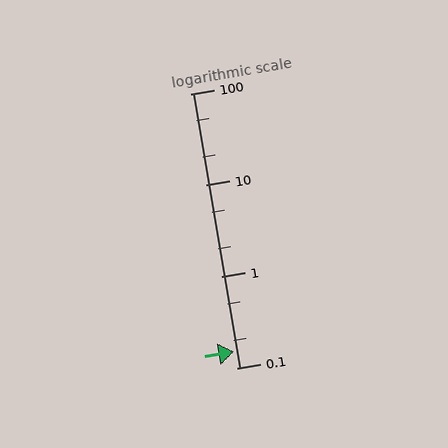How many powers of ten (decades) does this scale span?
The scale spans 3 decades, from 0.1 to 100.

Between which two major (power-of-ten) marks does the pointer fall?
The pointer is between 0.1 and 1.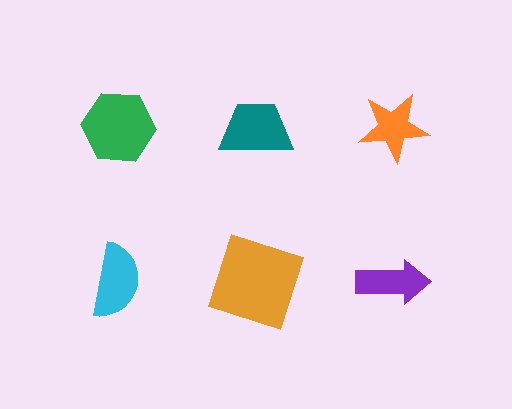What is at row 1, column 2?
A teal trapezoid.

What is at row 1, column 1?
A green hexagon.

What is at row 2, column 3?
A purple arrow.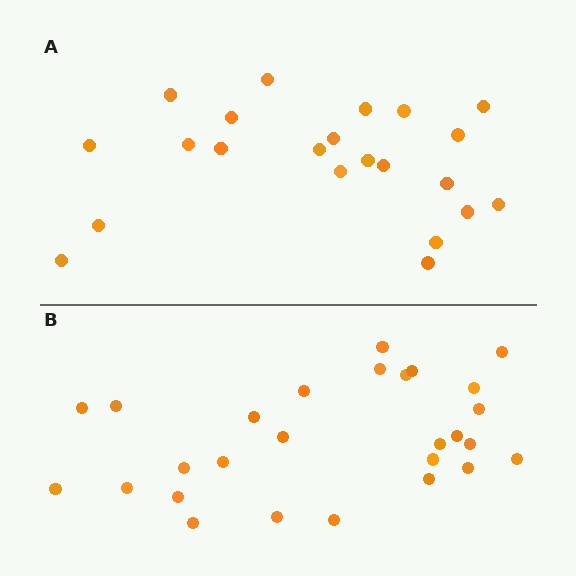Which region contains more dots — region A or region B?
Region B (the bottom region) has more dots.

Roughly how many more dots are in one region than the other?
Region B has about 5 more dots than region A.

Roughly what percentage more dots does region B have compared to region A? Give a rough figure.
About 25% more.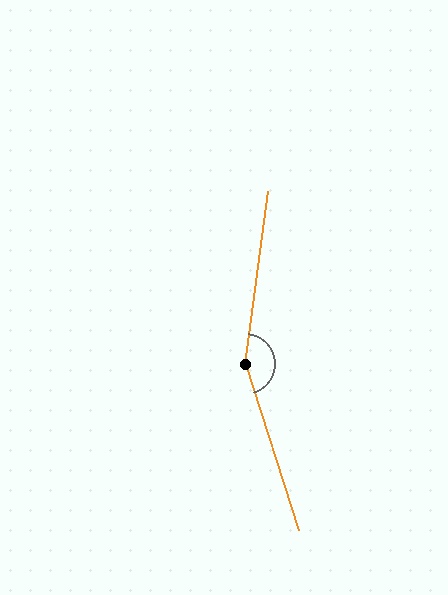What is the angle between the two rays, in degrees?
Approximately 155 degrees.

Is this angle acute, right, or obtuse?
It is obtuse.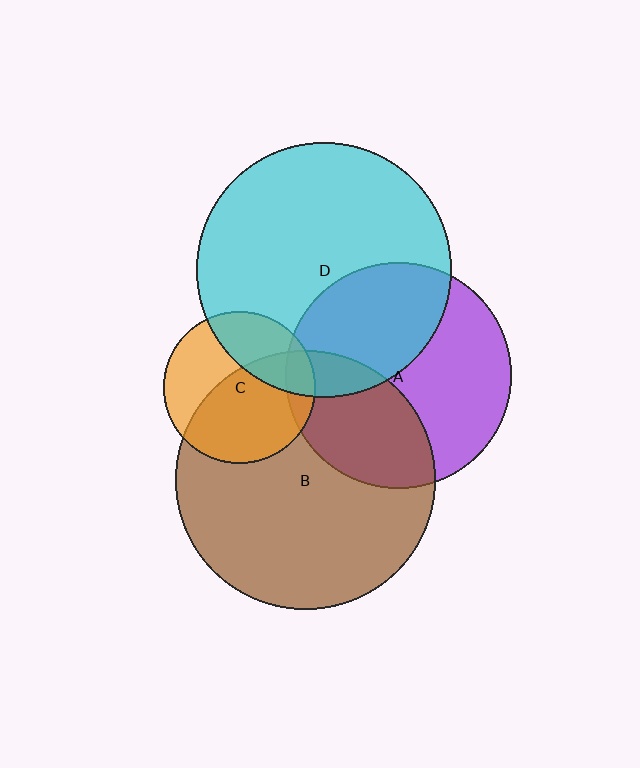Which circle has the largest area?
Circle B (brown).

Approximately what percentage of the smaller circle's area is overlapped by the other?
Approximately 10%.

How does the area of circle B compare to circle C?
Approximately 2.9 times.